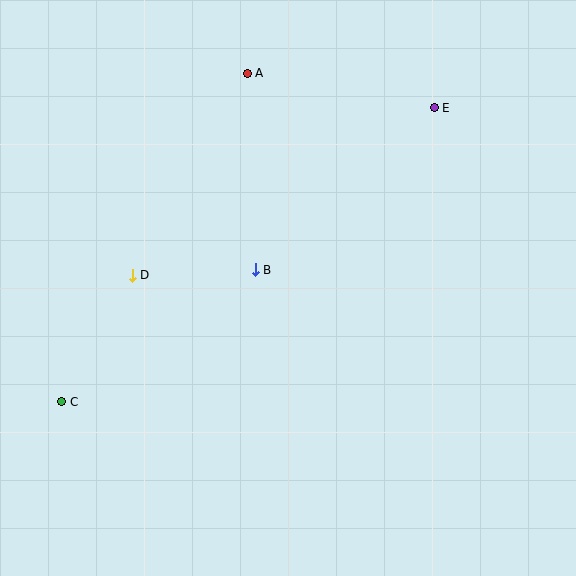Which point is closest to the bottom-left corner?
Point C is closest to the bottom-left corner.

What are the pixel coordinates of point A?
Point A is at (247, 73).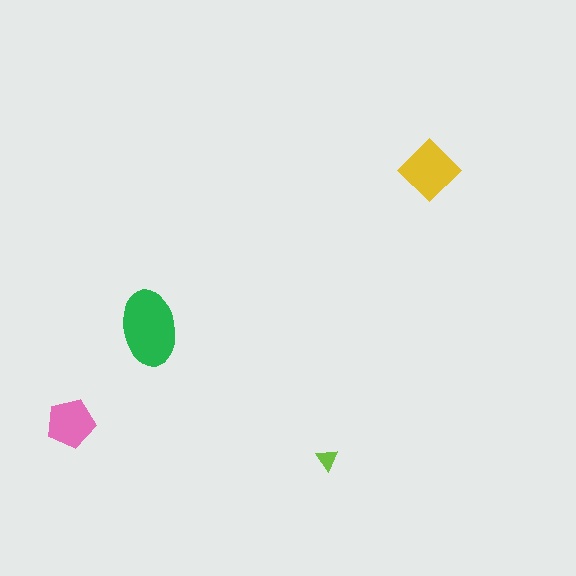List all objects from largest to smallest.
The green ellipse, the yellow diamond, the pink pentagon, the lime triangle.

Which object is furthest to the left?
The pink pentagon is leftmost.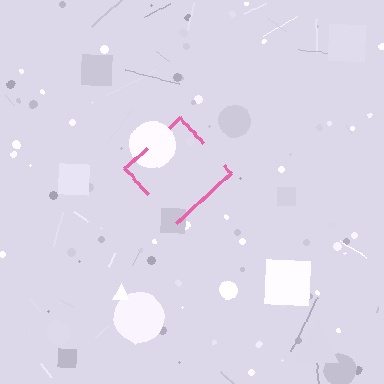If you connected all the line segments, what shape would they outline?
They would outline a diamond.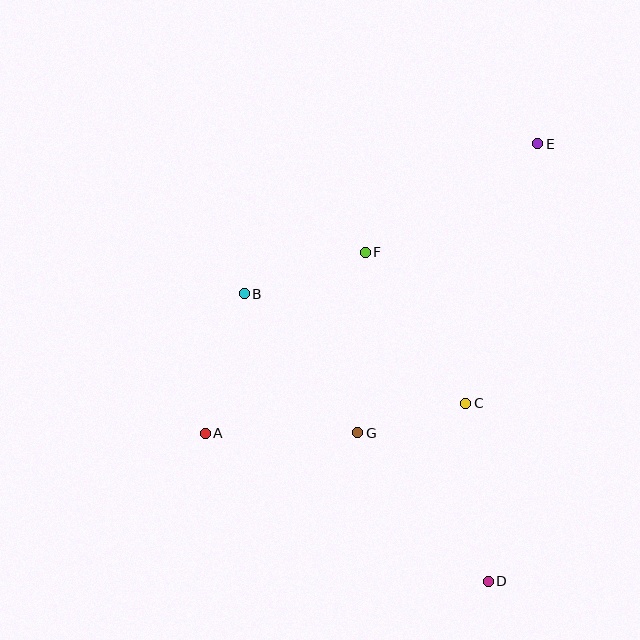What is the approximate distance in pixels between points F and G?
The distance between F and G is approximately 181 pixels.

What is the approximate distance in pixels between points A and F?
The distance between A and F is approximately 241 pixels.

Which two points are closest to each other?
Points C and G are closest to each other.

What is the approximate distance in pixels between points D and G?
The distance between D and G is approximately 198 pixels.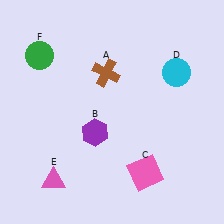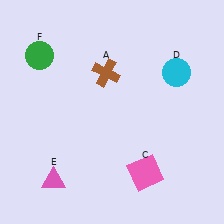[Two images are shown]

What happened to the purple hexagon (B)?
The purple hexagon (B) was removed in Image 2. It was in the bottom-left area of Image 1.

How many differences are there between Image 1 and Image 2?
There is 1 difference between the two images.